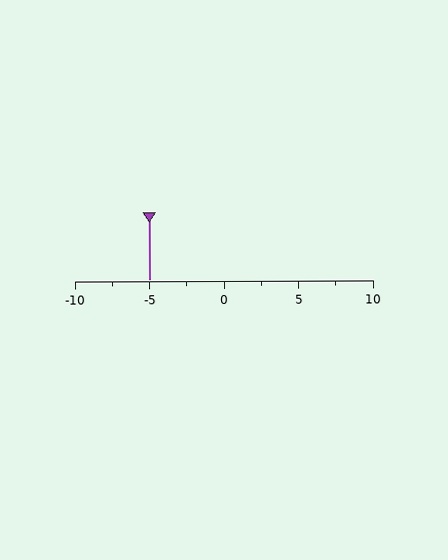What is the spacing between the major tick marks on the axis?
The major ticks are spaced 5 apart.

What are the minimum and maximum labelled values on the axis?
The axis runs from -10 to 10.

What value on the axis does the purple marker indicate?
The marker indicates approximately -5.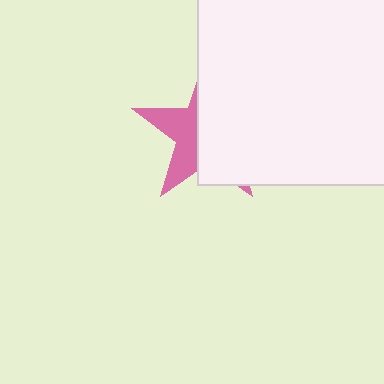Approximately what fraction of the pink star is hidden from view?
Roughly 61% of the pink star is hidden behind the white square.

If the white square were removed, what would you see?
You would see the complete pink star.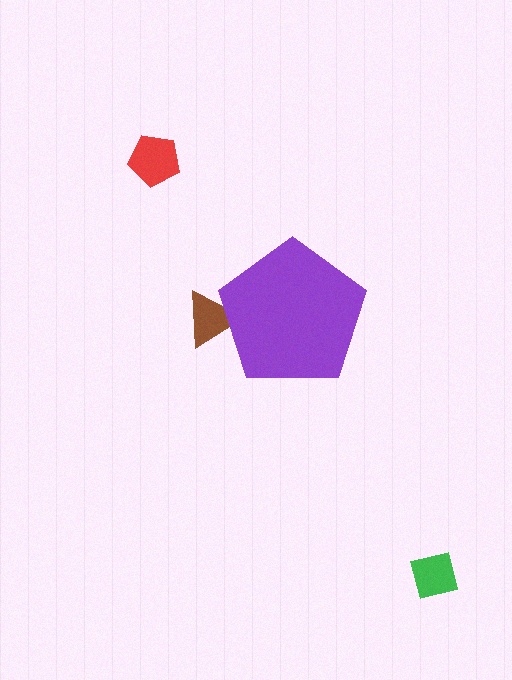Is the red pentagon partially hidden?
No, the red pentagon is fully visible.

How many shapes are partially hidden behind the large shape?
1 shape is partially hidden.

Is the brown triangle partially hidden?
Yes, the brown triangle is partially hidden behind the purple pentagon.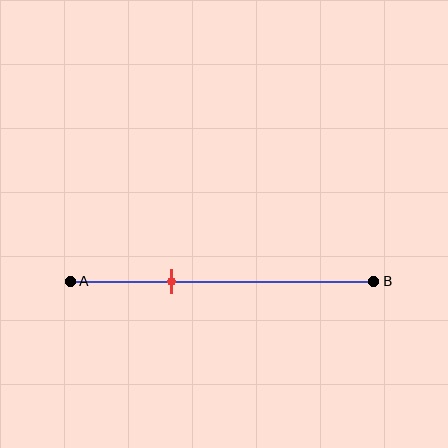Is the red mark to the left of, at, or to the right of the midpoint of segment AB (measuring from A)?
The red mark is to the left of the midpoint of segment AB.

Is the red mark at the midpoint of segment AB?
No, the mark is at about 35% from A, not at the 50% midpoint.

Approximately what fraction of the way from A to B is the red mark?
The red mark is approximately 35% of the way from A to B.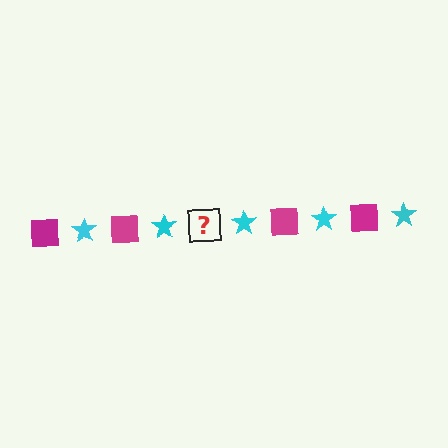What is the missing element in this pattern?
The missing element is a magenta square.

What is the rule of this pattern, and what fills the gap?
The rule is that the pattern alternates between magenta square and cyan star. The gap should be filled with a magenta square.